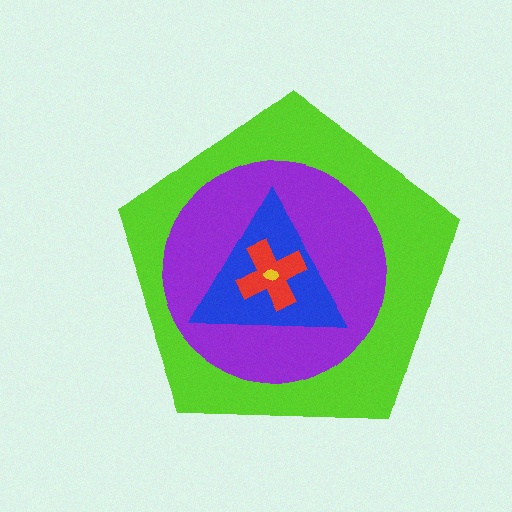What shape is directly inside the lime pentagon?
The purple circle.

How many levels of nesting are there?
5.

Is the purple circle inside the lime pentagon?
Yes.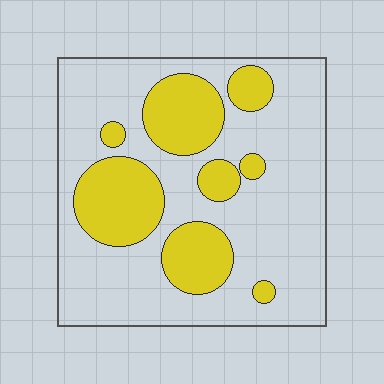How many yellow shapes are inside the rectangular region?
8.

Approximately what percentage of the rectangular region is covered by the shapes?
Approximately 30%.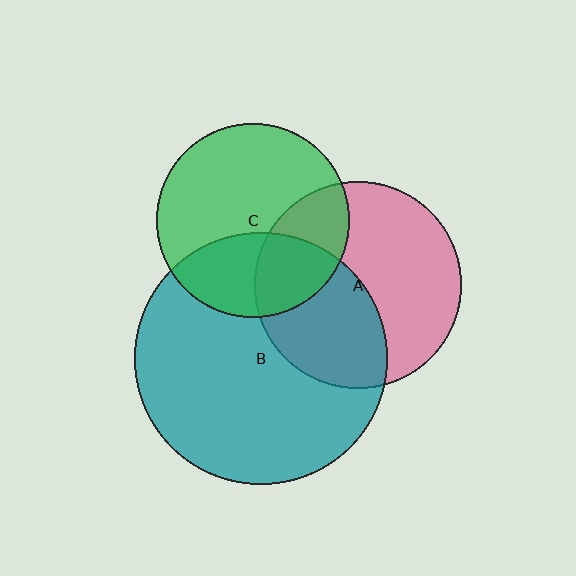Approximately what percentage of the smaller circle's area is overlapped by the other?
Approximately 35%.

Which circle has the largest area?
Circle B (teal).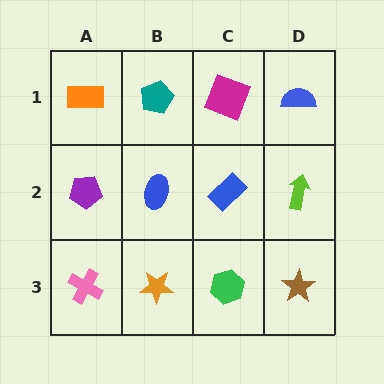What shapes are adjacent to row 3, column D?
A lime arrow (row 2, column D), a green hexagon (row 3, column C).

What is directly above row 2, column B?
A teal pentagon.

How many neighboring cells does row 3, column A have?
2.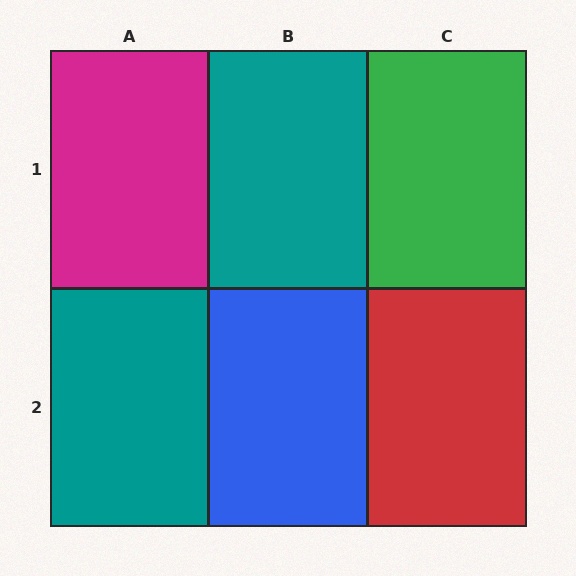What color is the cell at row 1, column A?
Magenta.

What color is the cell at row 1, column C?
Green.